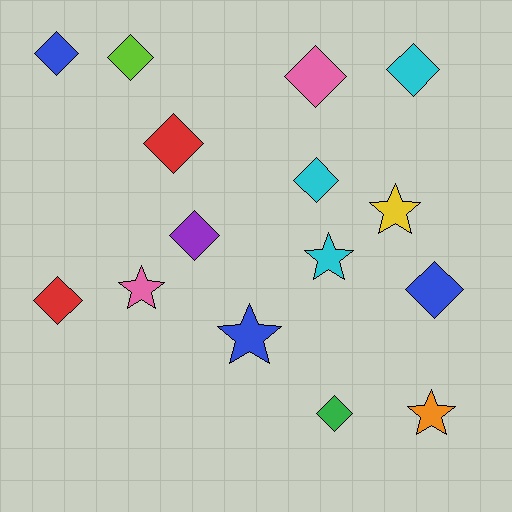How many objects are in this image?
There are 15 objects.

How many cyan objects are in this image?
There are 3 cyan objects.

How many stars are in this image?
There are 5 stars.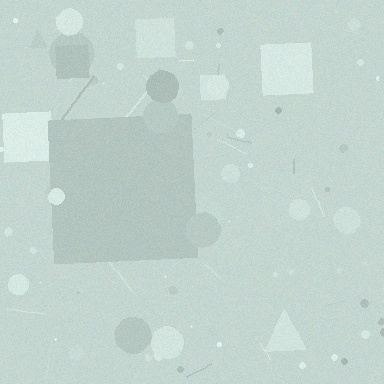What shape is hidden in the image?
A square is hidden in the image.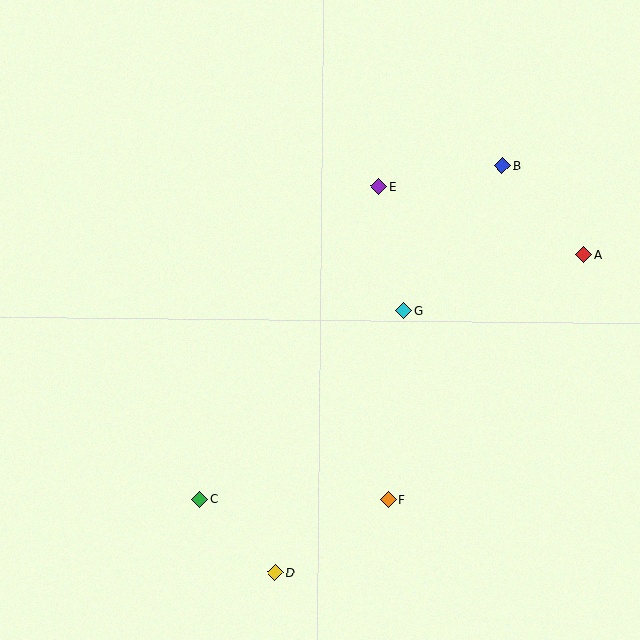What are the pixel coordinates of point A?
Point A is at (583, 254).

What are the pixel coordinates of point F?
Point F is at (389, 499).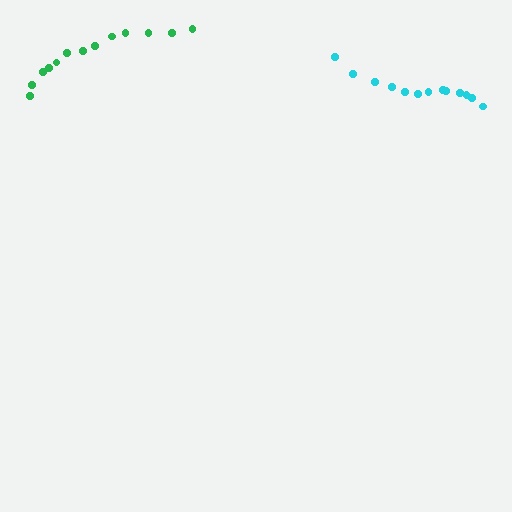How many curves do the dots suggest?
There are 2 distinct paths.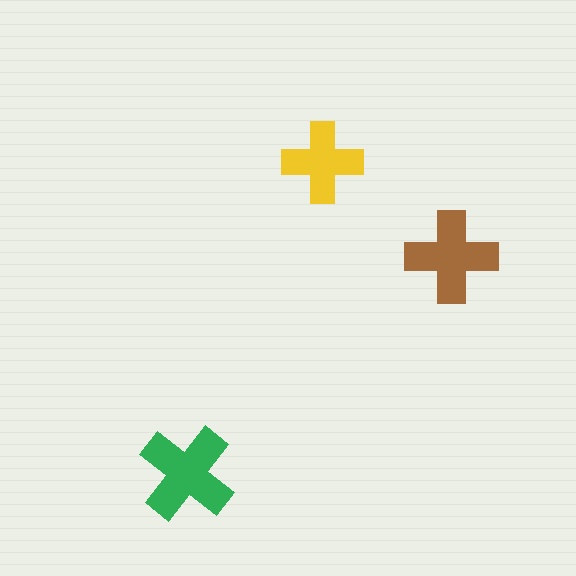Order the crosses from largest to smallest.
the green one, the brown one, the yellow one.